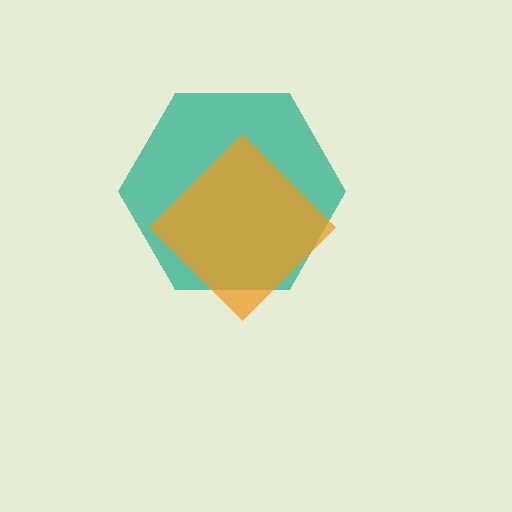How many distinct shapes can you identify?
There are 2 distinct shapes: a teal hexagon, an orange diamond.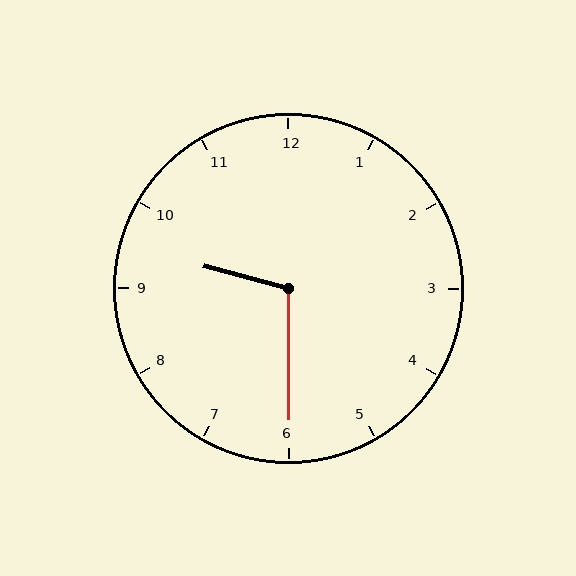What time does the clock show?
9:30.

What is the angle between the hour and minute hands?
Approximately 105 degrees.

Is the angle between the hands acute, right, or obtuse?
It is obtuse.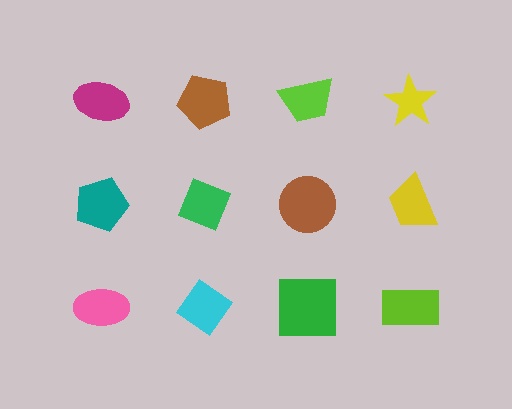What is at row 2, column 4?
A yellow trapezoid.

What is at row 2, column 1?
A teal pentagon.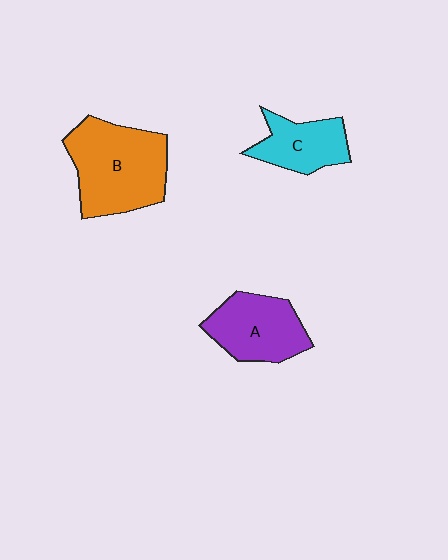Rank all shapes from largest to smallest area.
From largest to smallest: B (orange), A (purple), C (cyan).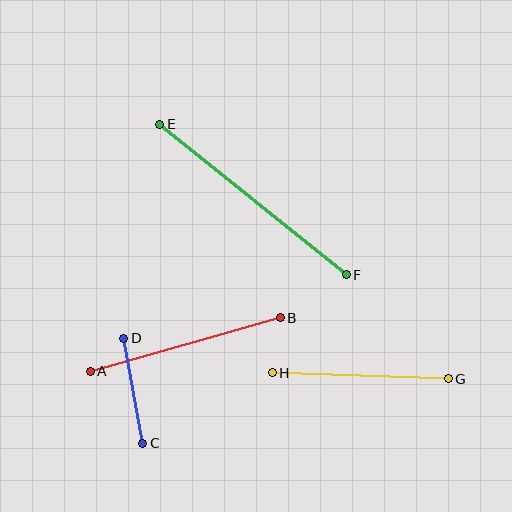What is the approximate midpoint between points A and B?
The midpoint is at approximately (185, 345) pixels.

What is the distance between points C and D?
The distance is approximately 107 pixels.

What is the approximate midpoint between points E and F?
The midpoint is at approximately (253, 200) pixels.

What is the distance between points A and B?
The distance is approximately 198 pixels.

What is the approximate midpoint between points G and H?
The midpoint is at approximately (360, 376) pixels.